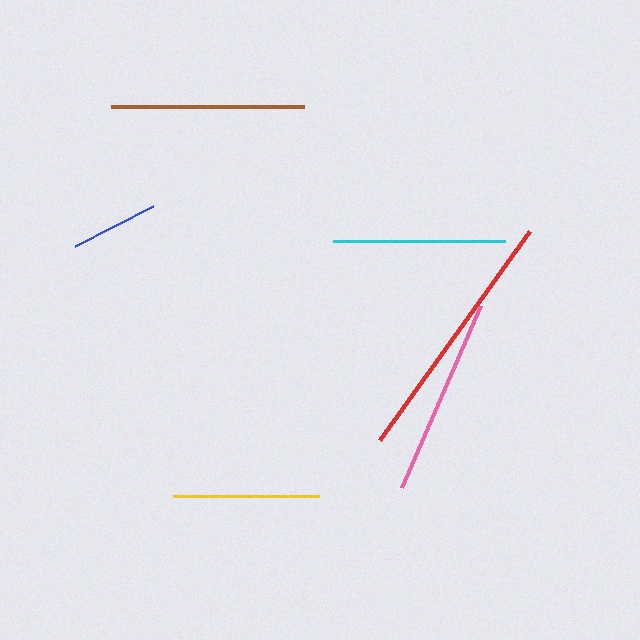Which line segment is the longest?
The red line is the longest at approximately 257 pixels.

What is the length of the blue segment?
The blue segment is approximately 88 pixels long.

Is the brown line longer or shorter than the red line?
The red line is longer than the brown line.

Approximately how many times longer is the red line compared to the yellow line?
The red line is approximately 1.8 times the length of the yellow line.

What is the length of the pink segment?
The pink segment is approximately 199 pixels long.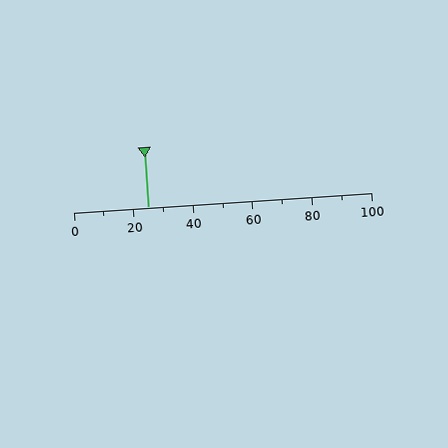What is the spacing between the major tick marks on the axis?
The major ticks are spaced 20 apart.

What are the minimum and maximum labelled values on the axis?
The axis runs from 0 to 100.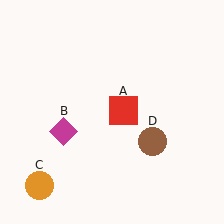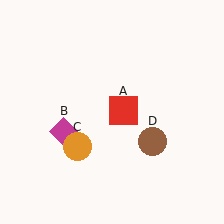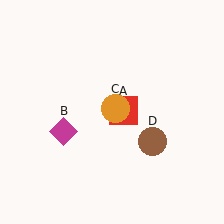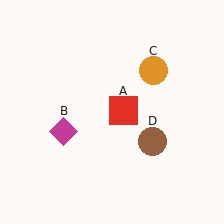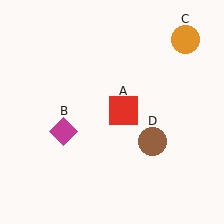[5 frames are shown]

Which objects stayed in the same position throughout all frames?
Red square (object A) and magenta diamond (object B) and brown circle (object D) remained stationary.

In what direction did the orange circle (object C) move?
The orange circle (object C) moved up and to the right.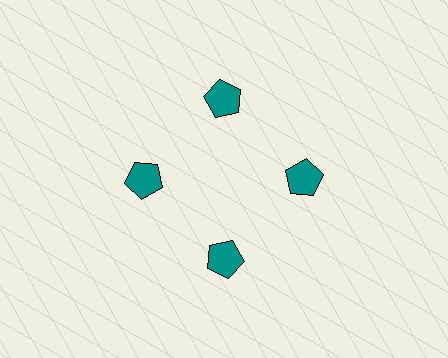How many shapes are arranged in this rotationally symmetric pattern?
There are 4 shapes, arranged in 4 groups of 1.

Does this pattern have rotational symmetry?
Yes, this pattern has 4-fold rotational symmetry. It looks the same after rotating 90 degrees around the center.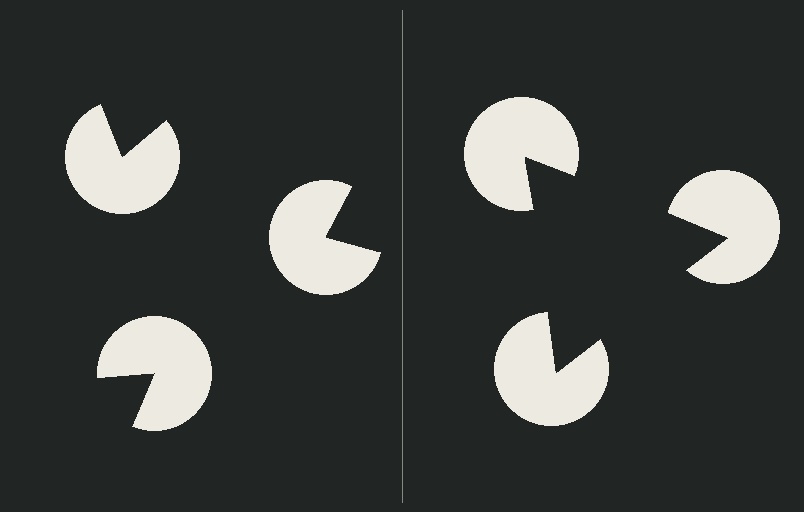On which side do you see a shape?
An illusory triangle appears on the right side. On the left side the wedge cuts are rotated, so no coherent shape forms.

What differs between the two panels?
The pac-man discs are positioned identically on both sides; only the wedge orientations differ. On the right they align to a triangle; on the left they are misaligned.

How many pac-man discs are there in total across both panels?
6 — 3 on each side.